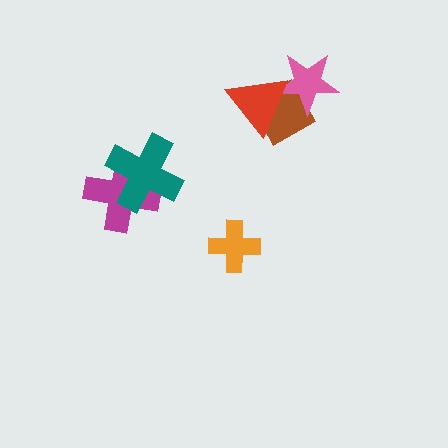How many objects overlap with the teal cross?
1 object overlaps with the teal cross.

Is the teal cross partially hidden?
No, no other shape covers it.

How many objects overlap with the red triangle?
2 objects overlap with the red triangle.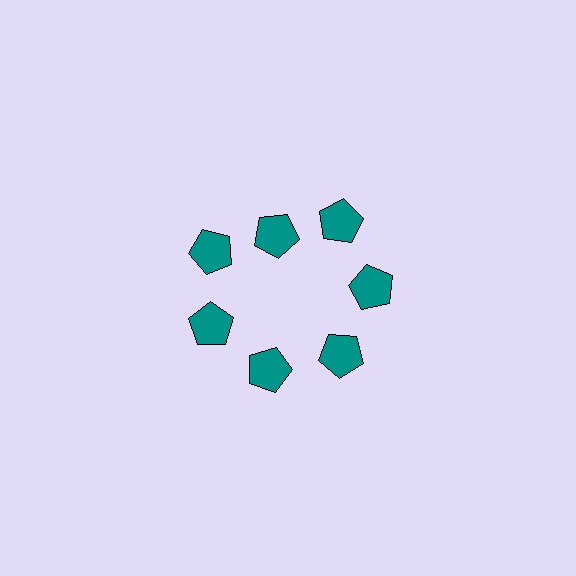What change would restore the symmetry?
The symmetry would be restored by moving it outward, back onto the ring so that all 7 pentagons sit at equal angles and equal distance from the center.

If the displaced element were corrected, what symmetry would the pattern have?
It would have 7-fold rotational symmetry — the pattern would map onto itself every 51 degrees.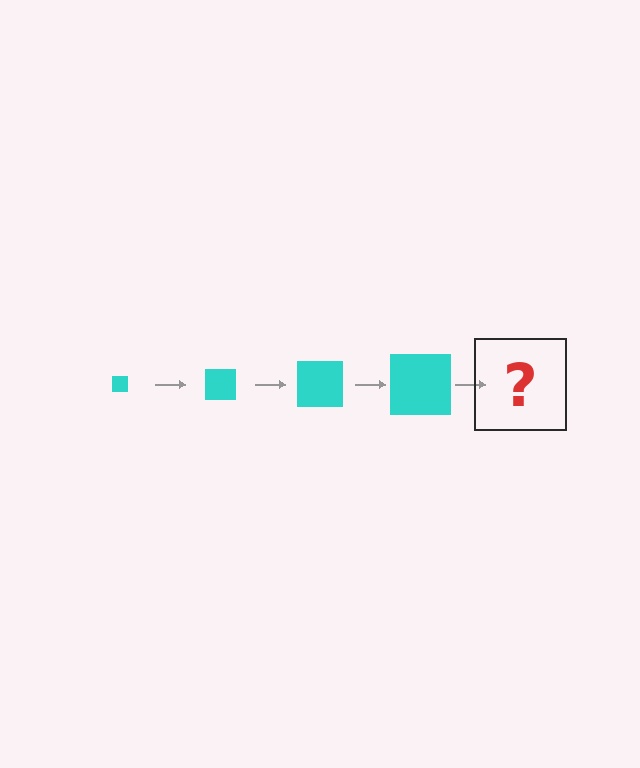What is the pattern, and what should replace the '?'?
The pattern is that the square gets progressively larger each step. The '?' should be a cyan square, larger than the previous one.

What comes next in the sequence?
The next element should be a cyan square, larger than the previous one.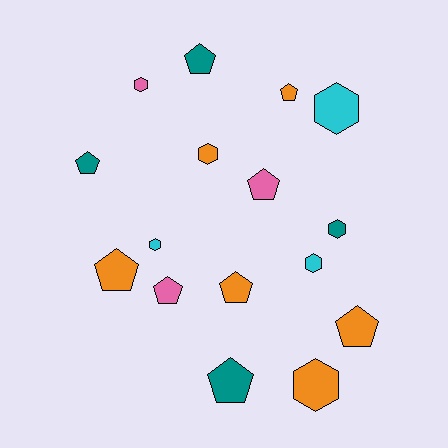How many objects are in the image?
There are 16 objects.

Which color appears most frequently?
Orange, with 6 objects.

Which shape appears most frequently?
Pentagon, with 9 objects.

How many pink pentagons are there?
There are 2 pink pentagons.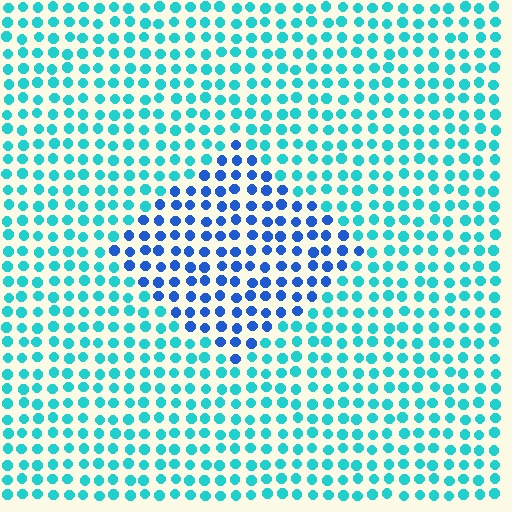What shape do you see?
I see a diamond.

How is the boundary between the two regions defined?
The boundary is defined purely by a slight shift in hue (about 41 degrees). Spacing, size, and orientation are identical on both sides.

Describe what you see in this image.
The image is filled with small cyan elements in a uniform arrangement. A diamond-shaped region is visible where the elements are tinted to a slightly different hue, forming a subtle color boundary.